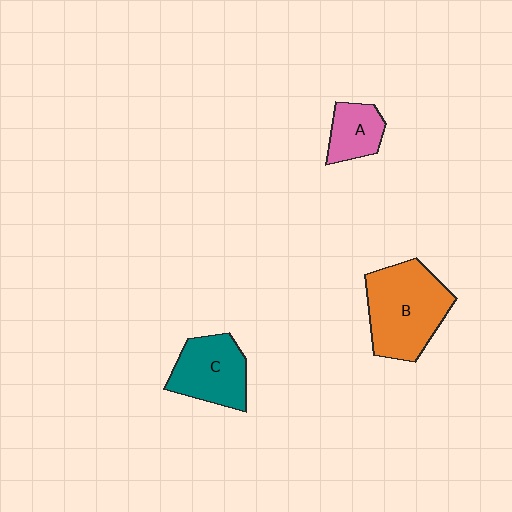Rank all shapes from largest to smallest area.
From largest to smallest: B (orange), C (teal), A (pink).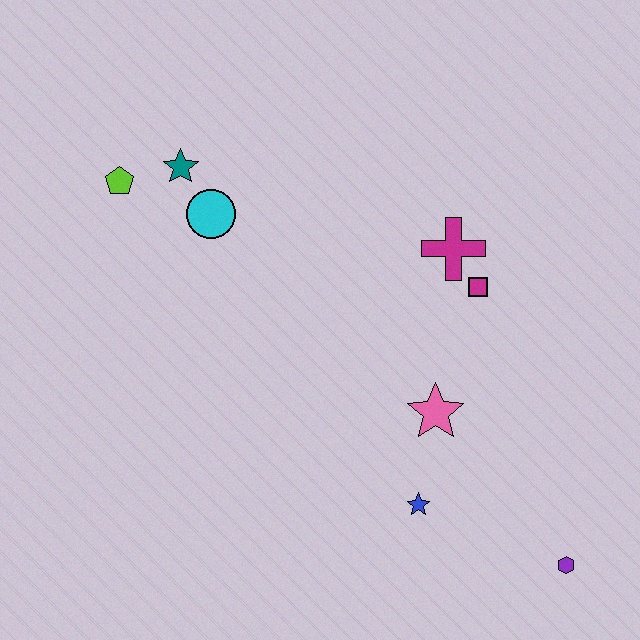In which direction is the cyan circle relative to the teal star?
The cyan circle is below the teal star.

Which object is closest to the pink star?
The blue star is closest to the pink star.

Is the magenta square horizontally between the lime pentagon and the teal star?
No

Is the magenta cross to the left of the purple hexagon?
Yes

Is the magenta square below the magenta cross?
Yes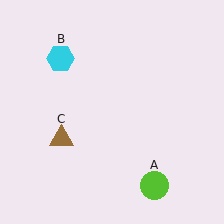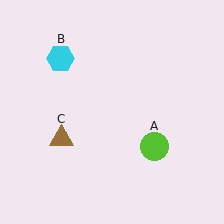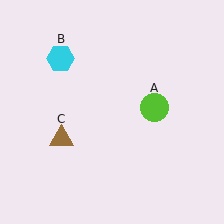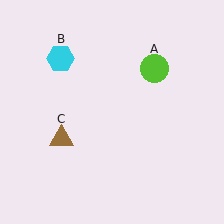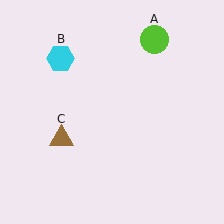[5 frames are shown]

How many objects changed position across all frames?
1 object changed position: lime circle (object A).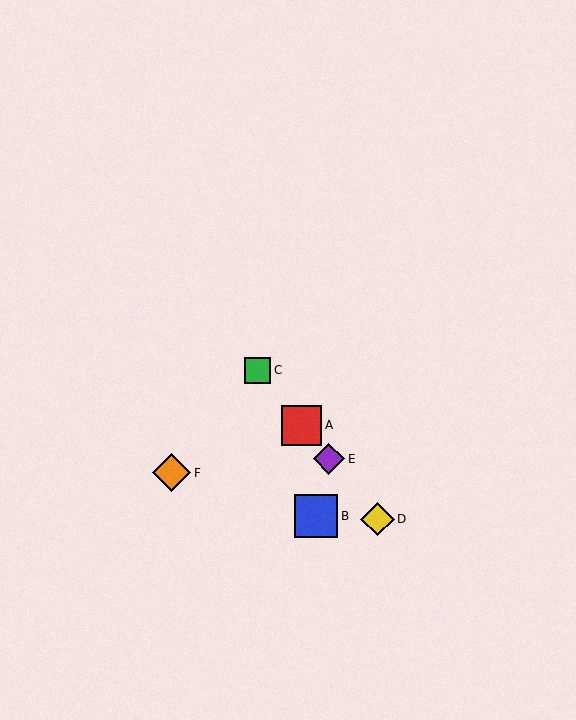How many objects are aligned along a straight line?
4 objects (A, C, D, E) are aligned along a straight line.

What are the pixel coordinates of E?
Object E is at (329, 459).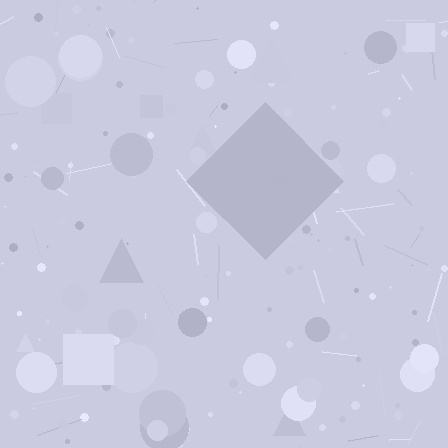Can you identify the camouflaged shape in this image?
The camouflaged shape is a diamond.